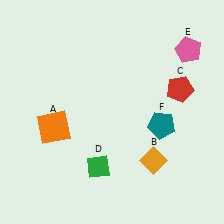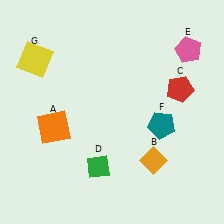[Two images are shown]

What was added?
A yellow square (G) was added in Image 2.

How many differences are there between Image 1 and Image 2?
There is 1 difference between the two images.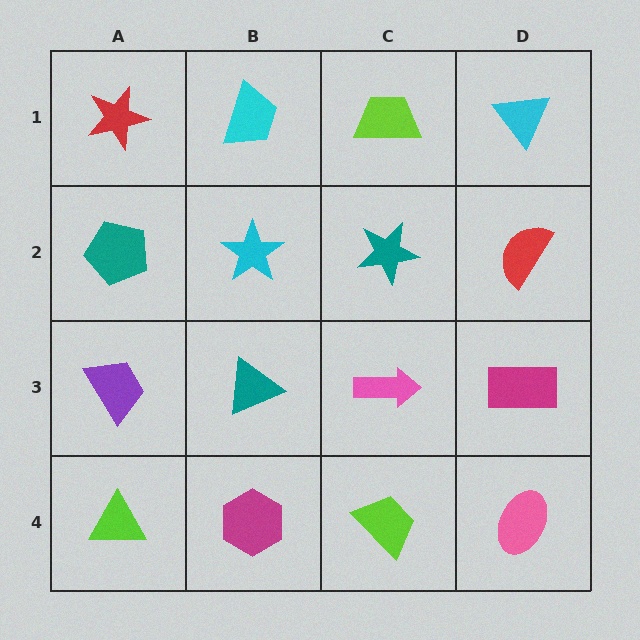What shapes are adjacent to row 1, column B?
A cyan star (row 2, column B), a red star (row 1, column A), a lime trapezoid (row 1, column C).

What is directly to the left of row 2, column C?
A cyan star.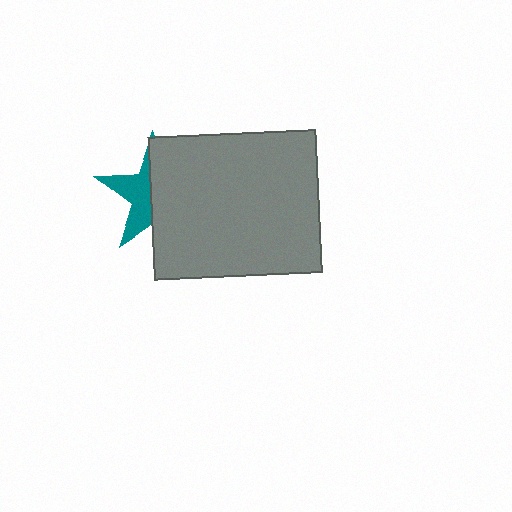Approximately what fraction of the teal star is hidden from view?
Roughly 59% of the teal star is hidden behind the gray rectangle.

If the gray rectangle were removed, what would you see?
You would see the complete teal star.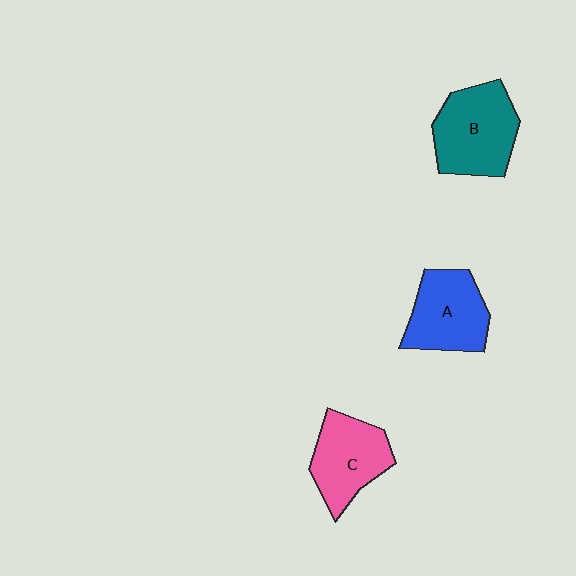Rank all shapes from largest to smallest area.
From largest to smallest: B (teal), A (blue), C (pink).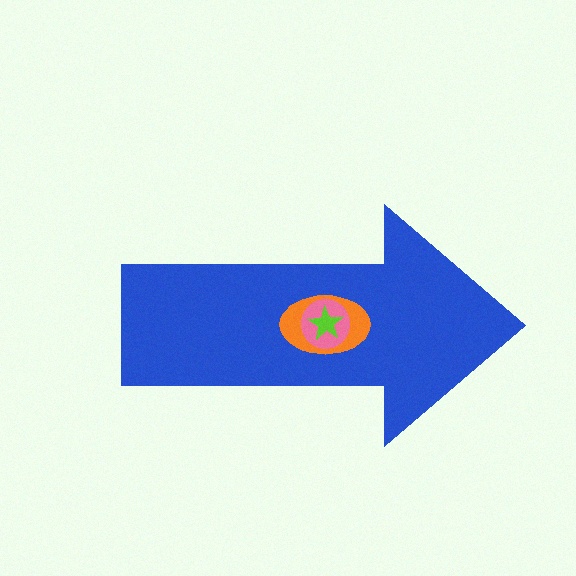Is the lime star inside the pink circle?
Yes.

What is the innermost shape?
The lime star.